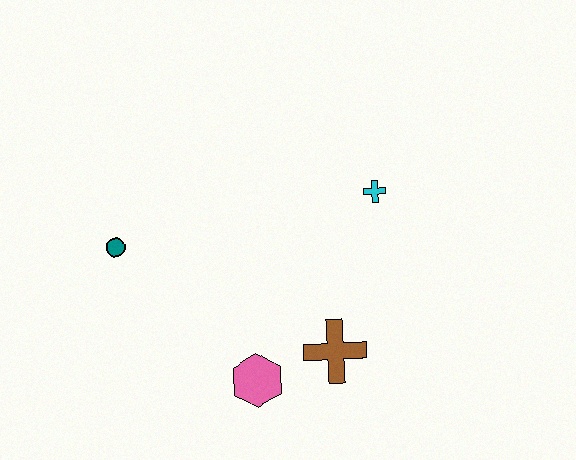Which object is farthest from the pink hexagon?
The cyan cross is farthest from the pink hexagon.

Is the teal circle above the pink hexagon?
Yes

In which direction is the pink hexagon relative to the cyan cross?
The pink hexagon is below the cyan cross.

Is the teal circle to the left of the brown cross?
Yes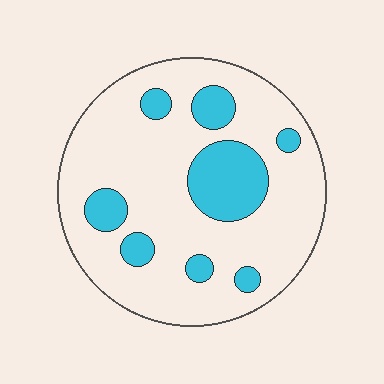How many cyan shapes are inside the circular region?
8.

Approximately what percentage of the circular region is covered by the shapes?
Approximately 20%.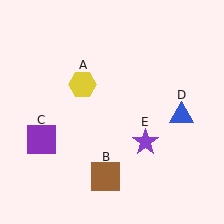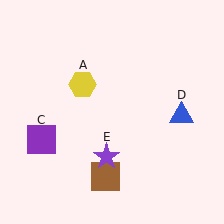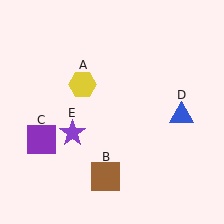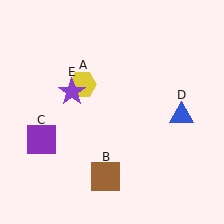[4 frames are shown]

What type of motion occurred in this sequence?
The purple star (object E) rotated clockwise around the center of the scene.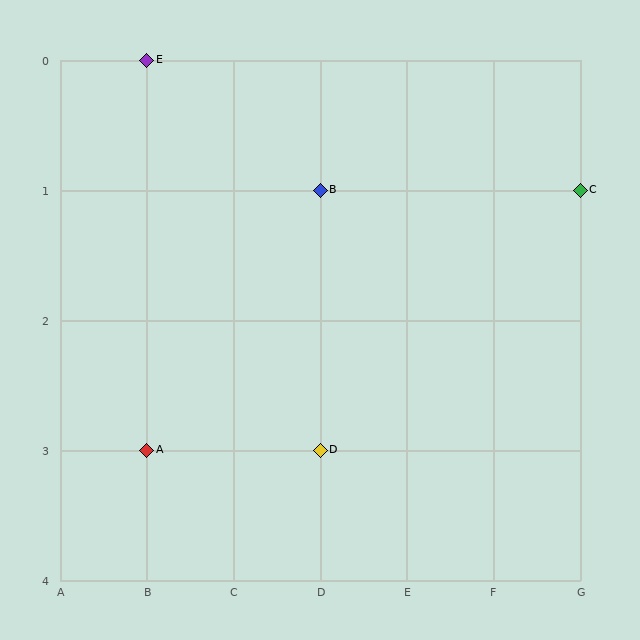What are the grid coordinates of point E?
Point E is at grid coordinates (B, 0).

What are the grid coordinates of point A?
Point A is at grid coordinates (B, 3).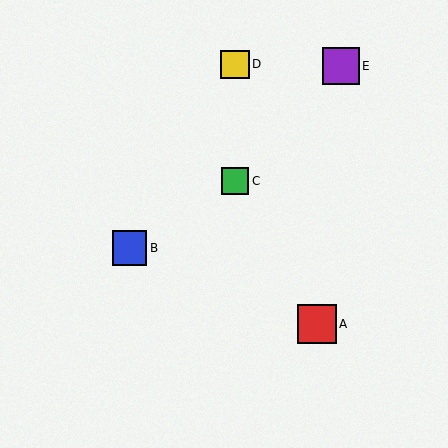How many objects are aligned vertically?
2 objects (C, D) are aligned vertically.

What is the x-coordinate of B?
Object B is at x≈129.